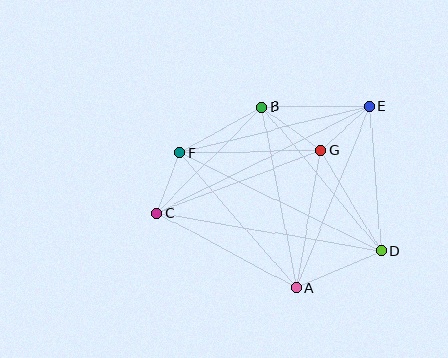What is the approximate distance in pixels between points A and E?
The distance between A and E is approximately 196 pixels.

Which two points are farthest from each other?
Points C and E are farthest from each other.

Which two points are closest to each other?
Points C and F are closest to each other.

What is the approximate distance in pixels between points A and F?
The distance between A and F is approximately 178 pixels.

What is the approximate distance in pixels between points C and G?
The distance between C and G is approximately 175 pixels.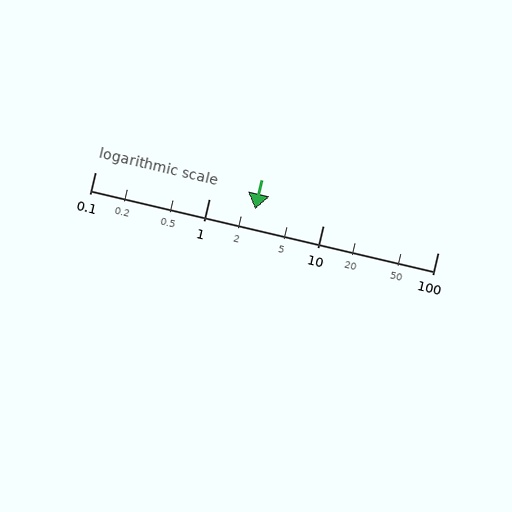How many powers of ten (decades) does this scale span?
The scale spans 3 decades, from 0.1 to 100.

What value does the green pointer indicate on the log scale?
The pointer indicates approximately 2.5.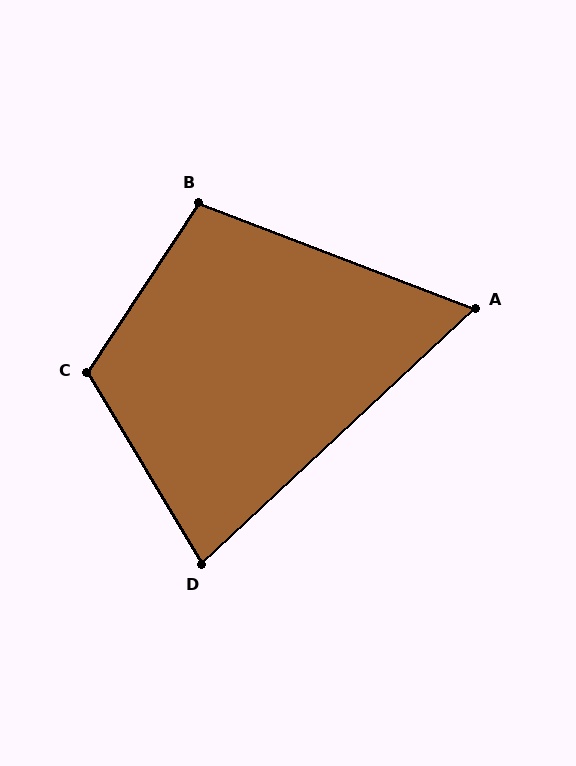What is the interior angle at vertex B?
Approximately 102 degrees (obtuse).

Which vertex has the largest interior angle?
C, at approximately 116 degrees.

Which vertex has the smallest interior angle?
A, at approximately 64 degrees.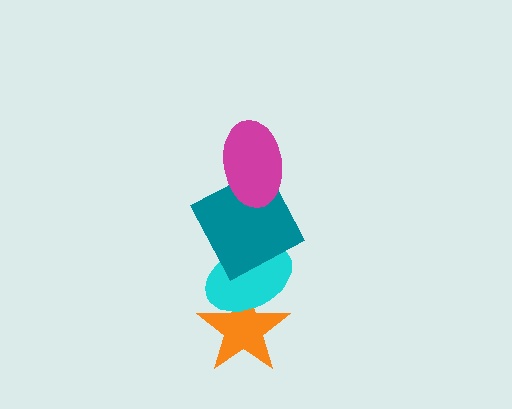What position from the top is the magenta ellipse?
The magenta ellipse is 1st from the top.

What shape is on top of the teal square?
The magenta ellipse is on top of the teal square.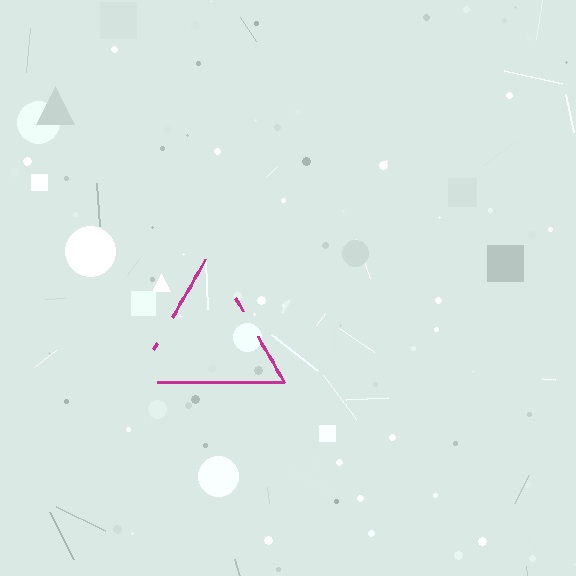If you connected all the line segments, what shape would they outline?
They would outline a triangle.